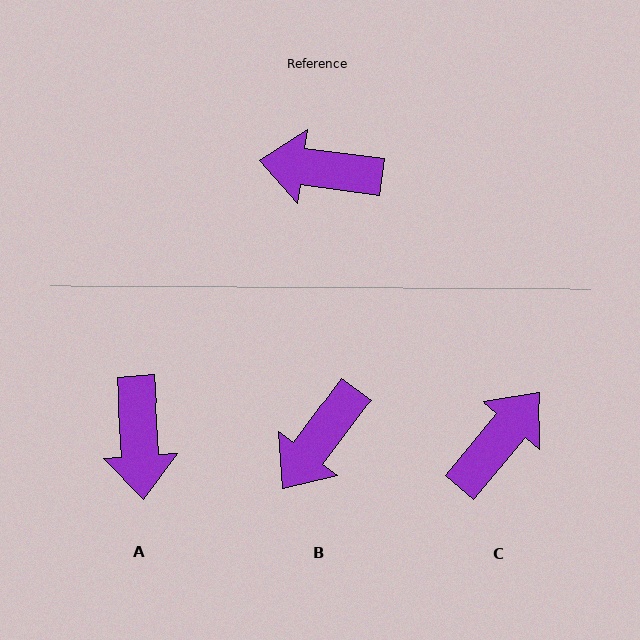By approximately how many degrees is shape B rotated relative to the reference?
Approximately 61 degrees counter-clockwise.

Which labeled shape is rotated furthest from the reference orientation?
C, about 123 degrees away.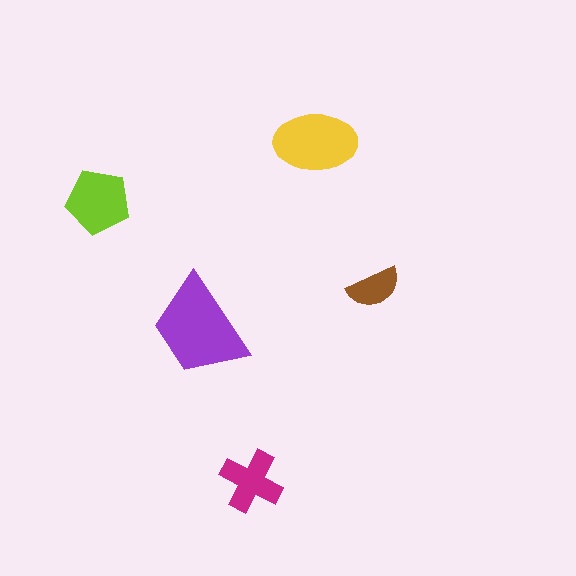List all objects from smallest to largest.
The brown semicircle, the magenta cross, the lime pentagon, the yellow ellipse, the purple trapezoid.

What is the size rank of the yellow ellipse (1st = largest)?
2nd.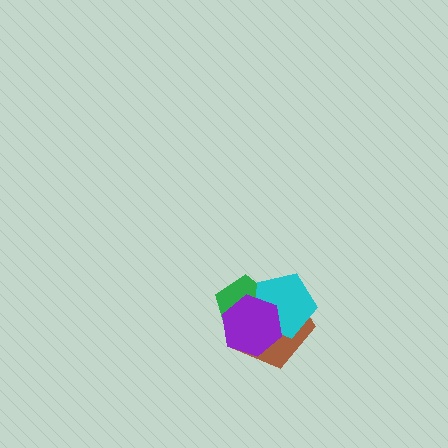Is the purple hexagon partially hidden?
No, no other shape covers it.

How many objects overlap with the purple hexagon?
3 objects overlap with the purple hexagon.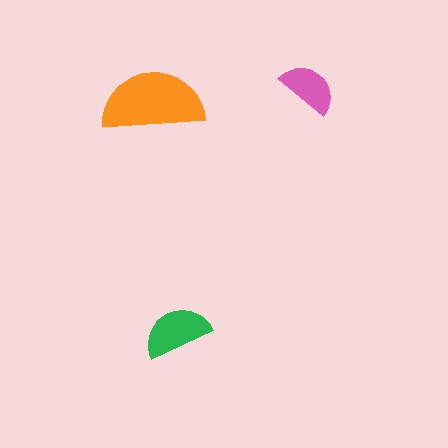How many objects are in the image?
There are 3 objects in the image.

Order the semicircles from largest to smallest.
the orange one, the green one, the pink one.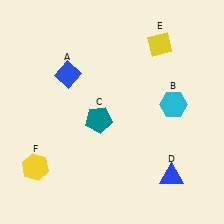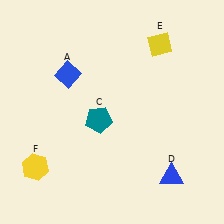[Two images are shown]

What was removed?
The cyan hexagon (B) was removed in Image 2.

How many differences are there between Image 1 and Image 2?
There is 1 difference between the two images.